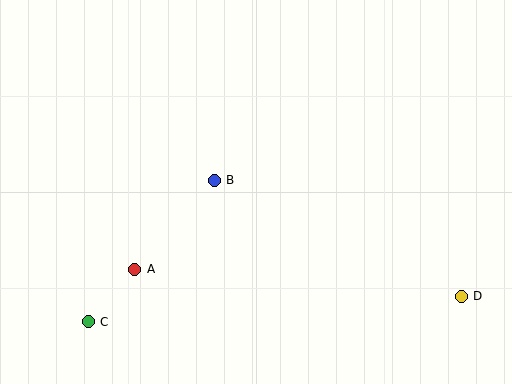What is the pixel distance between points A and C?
The distance between A and C is 71 pixels.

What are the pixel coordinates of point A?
Point A is at (135, 269).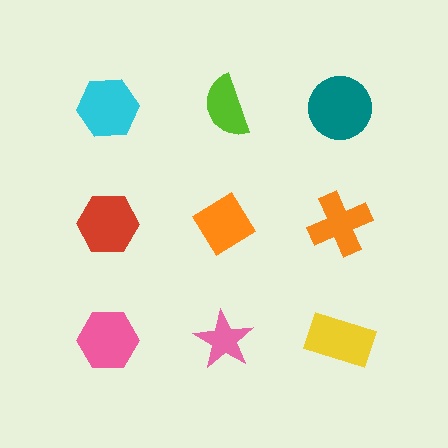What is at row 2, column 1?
A red hexagon.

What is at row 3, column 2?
A pink star.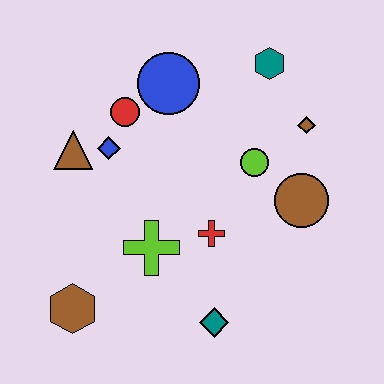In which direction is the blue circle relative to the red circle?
The blue circle is to the right of the red circle.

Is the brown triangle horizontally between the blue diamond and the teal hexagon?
No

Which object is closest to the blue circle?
The red circle is closest to the blue circle.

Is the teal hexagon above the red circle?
Yes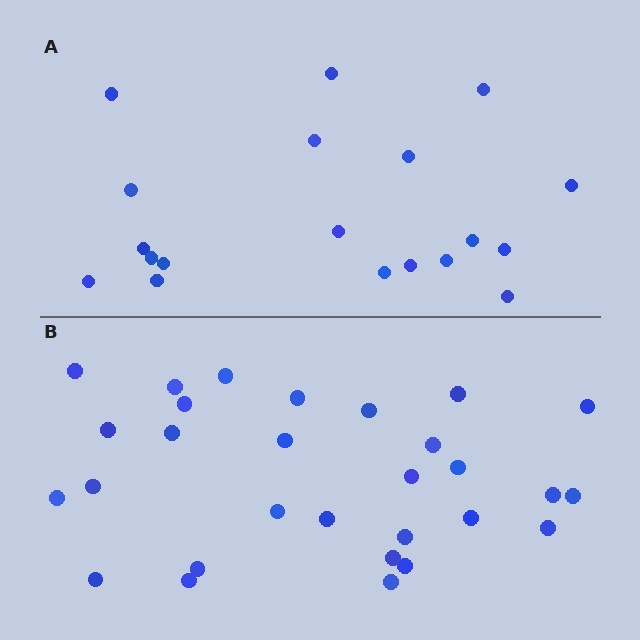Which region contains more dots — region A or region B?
Region B (the bottom region) has more dots.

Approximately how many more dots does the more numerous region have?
Region B has roughly 10 or so more dots than region A.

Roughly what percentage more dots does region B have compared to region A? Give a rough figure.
About 55% more.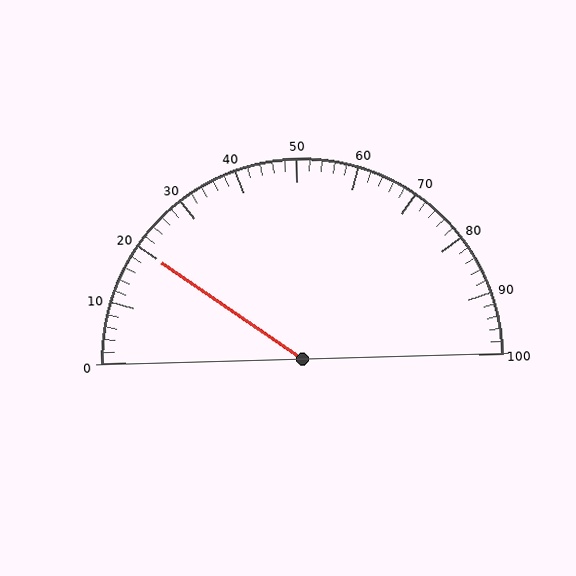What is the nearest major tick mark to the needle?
The nearest major tick mark is 20.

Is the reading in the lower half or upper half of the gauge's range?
The reading is in the lower half of the range (0 to 100).